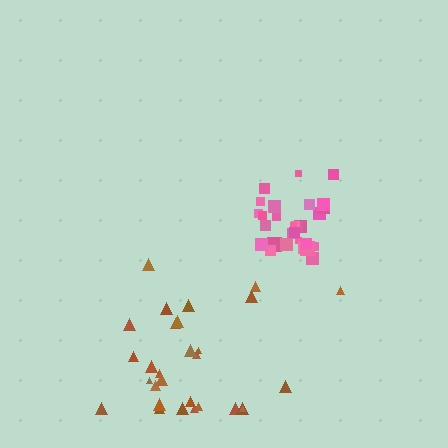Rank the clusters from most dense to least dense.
pink, brown.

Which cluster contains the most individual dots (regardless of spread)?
Pink (29).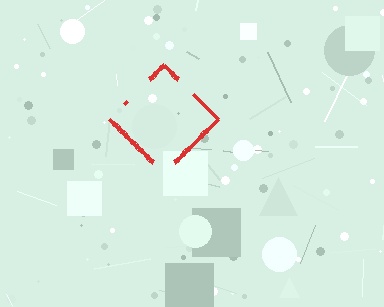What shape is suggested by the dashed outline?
The dashed outline suggests a diamond.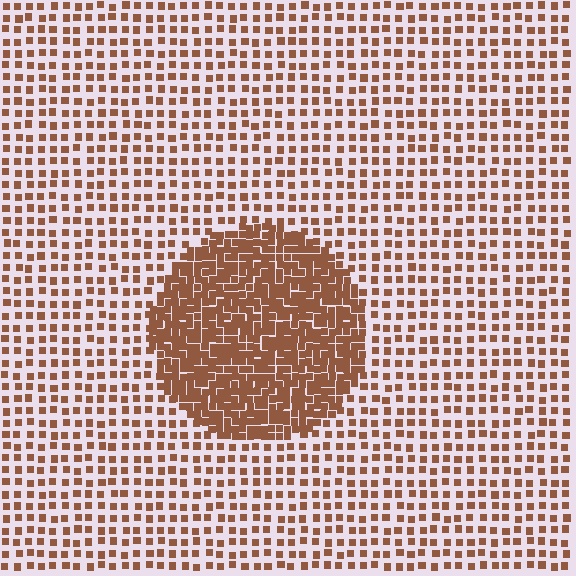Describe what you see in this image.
The image contains small brown elements arranged at two different densities. A circle-shaped region is visible where the elements are more densely packed than the surrounding area.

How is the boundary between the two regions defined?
The boundary is defined by a change in element density (approximately 2.6x ratio). All elements are the same color, size, and shape.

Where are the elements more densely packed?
The elements are more densely packed inside the circle boundary.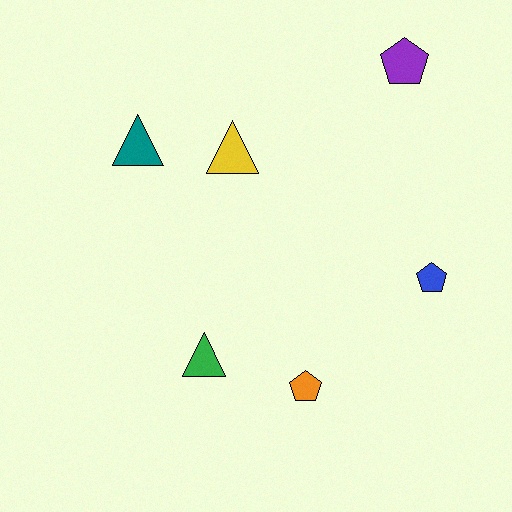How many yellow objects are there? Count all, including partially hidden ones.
There is 1 yellow object.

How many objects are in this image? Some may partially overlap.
There are 6 objects.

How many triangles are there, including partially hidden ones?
There are 3 triangles.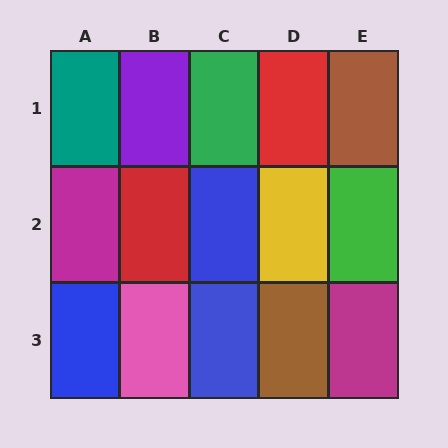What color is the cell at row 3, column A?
Blue.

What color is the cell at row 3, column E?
Magenta.